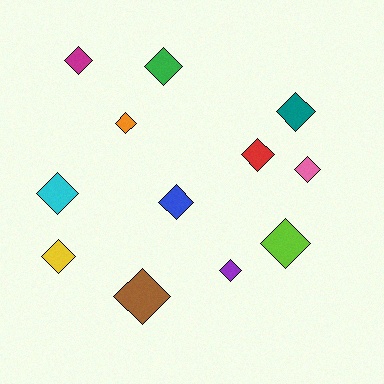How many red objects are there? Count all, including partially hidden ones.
There is 1 red object.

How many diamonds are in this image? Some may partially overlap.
There are 12 diamonds.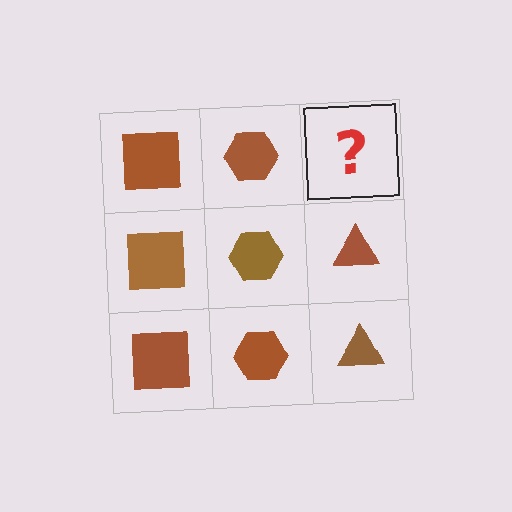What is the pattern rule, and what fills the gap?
The rule is that each column has a consistent shape. The gap should be filled with a brown triangle.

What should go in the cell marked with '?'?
The missing cell should contain a brown triangle.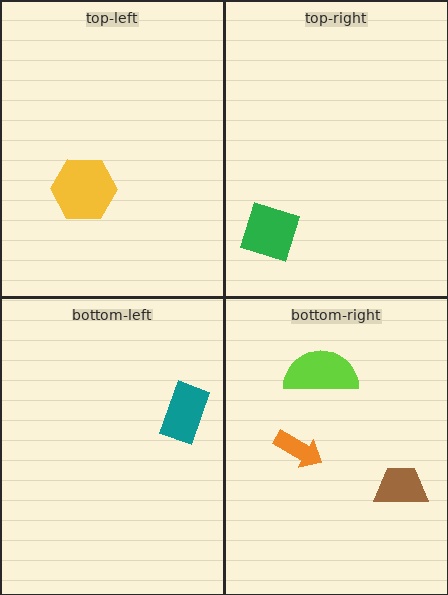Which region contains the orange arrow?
The bottom-right region.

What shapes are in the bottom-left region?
The teal rectangle.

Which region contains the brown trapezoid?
The bottom-right region.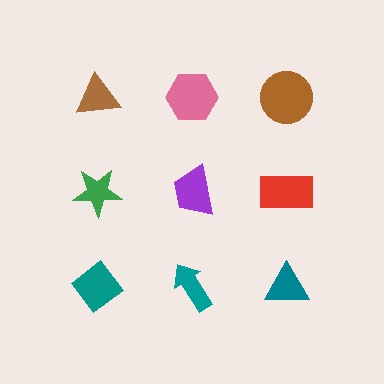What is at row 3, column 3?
A teal triangle.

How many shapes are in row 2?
3 shapes.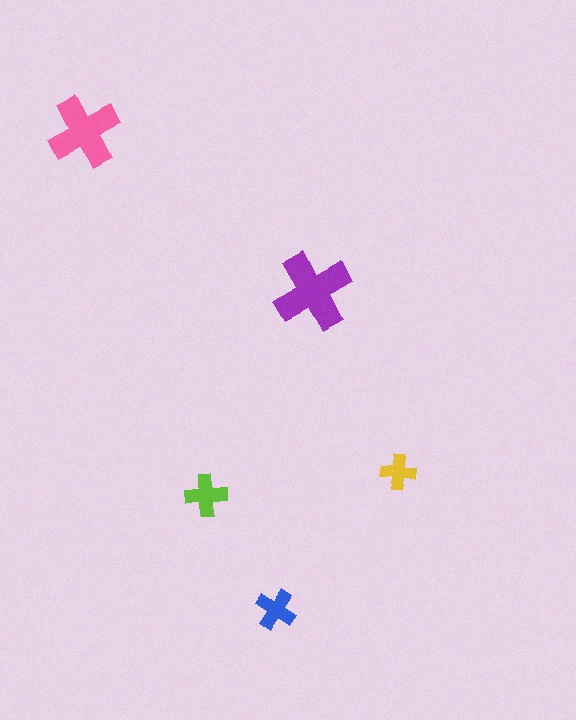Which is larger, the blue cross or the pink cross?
The pink one.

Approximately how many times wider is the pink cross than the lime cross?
About 1.5 times wider.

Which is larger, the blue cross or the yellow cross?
The blue one.